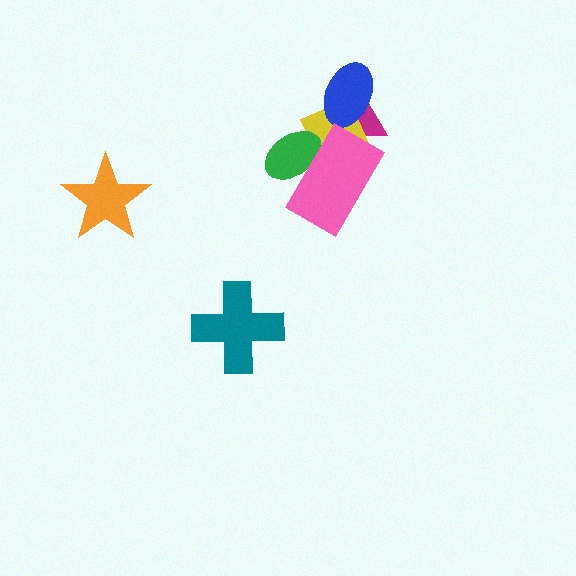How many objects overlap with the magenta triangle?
3 objects overlap with the magenta triangle.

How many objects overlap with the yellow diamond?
4 objects overlap with the yellow diamond.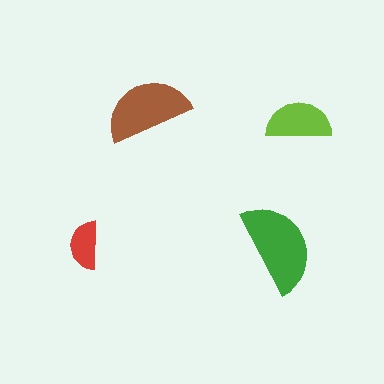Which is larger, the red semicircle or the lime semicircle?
The lime one.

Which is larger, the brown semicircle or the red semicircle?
The brown one.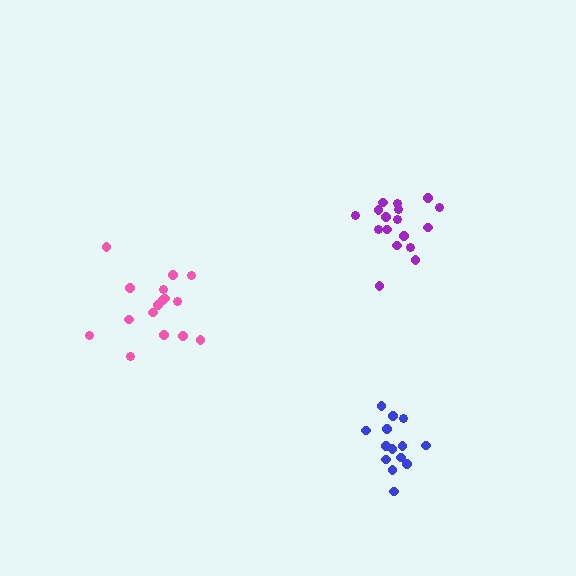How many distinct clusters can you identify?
There are 3 distinct clusters.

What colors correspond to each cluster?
The clusters are colored: purple, pink, blue.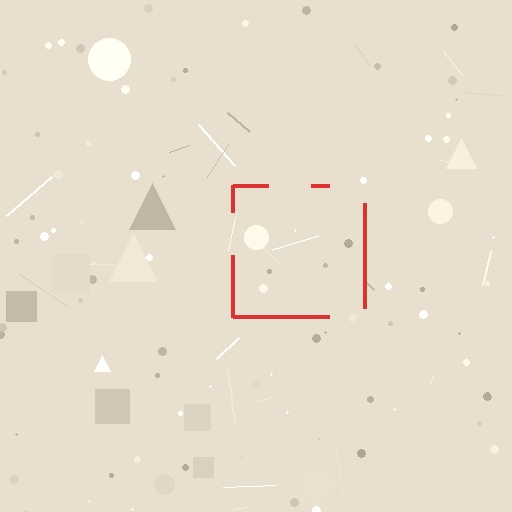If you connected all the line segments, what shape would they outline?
They would outline a square.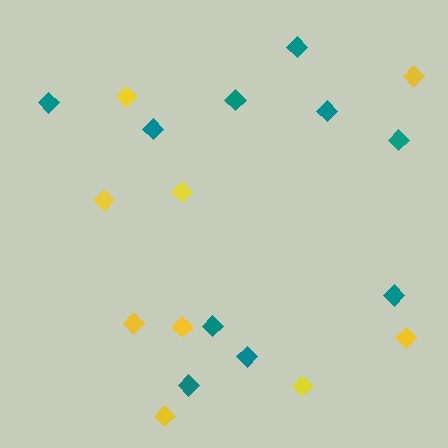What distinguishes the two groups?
There are 2 groups: one group of yellow diamonds (9) and one group of teal diamonds (10).